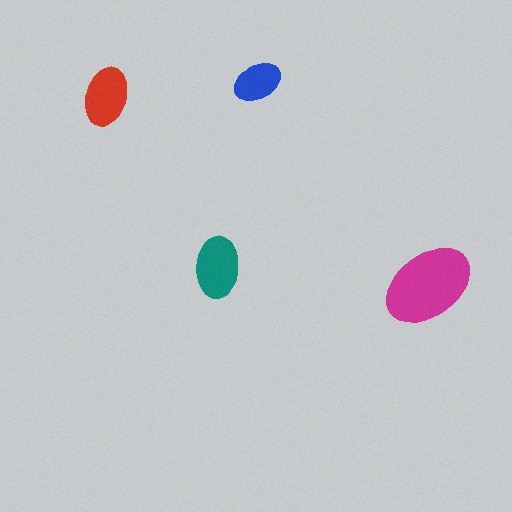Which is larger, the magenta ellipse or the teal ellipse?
The magenta one.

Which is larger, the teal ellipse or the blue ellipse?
The teal one.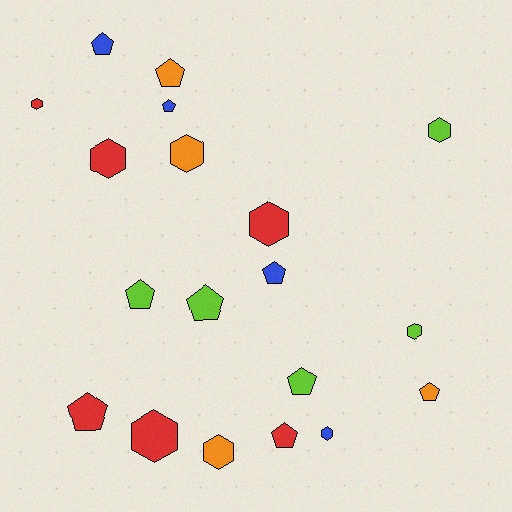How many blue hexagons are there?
There is 1 blue hexagon.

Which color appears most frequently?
Red, with 6 objects.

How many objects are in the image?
There are 19 objects.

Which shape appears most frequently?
Pentagon, with 10 objects.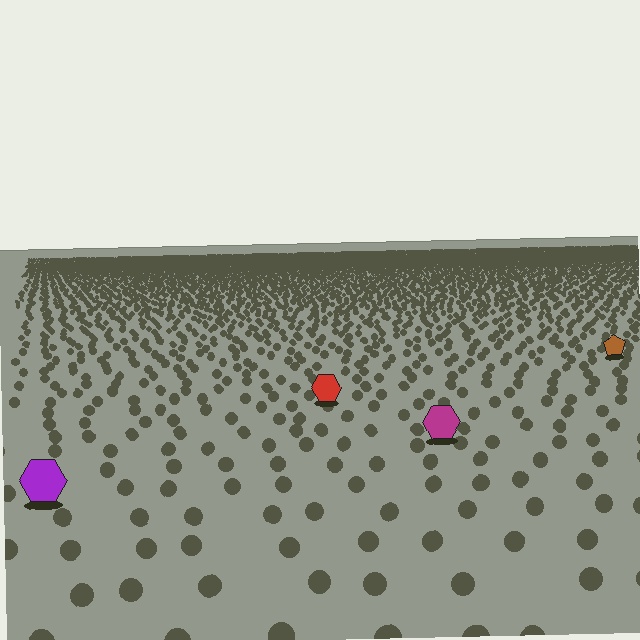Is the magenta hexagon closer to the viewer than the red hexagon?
Yes. The magenta hexagon is closer — you can tell from the texture gradient: the ground texture is coarser near it.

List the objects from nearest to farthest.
From nearest to farthest: the purple hexagon, the magenta hexagon, the red hexagon, the brown pentagon.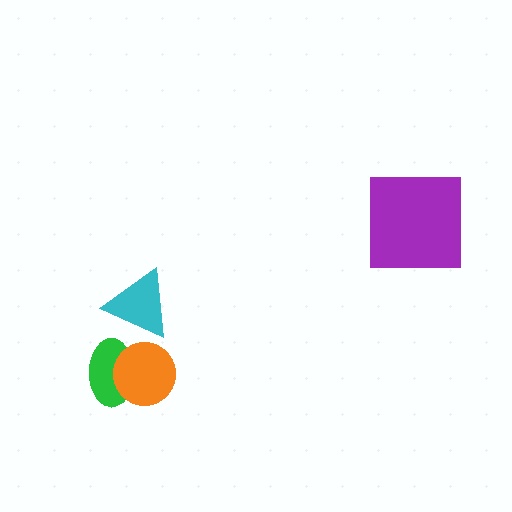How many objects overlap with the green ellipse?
1 object overlaps with the green ellipse.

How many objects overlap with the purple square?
0 objects overlap with the purple square.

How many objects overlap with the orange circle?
1 object overlaps with the orange circle.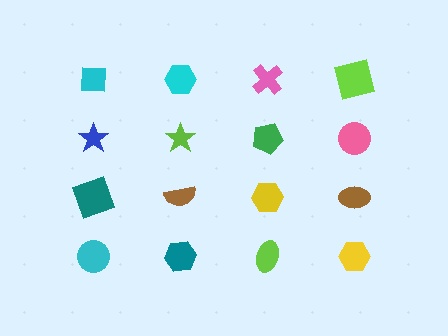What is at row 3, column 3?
A yellow hexagon.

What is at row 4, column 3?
A lime ellipse.